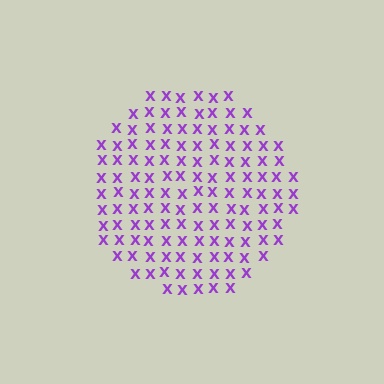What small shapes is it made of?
It is made of small letter X's.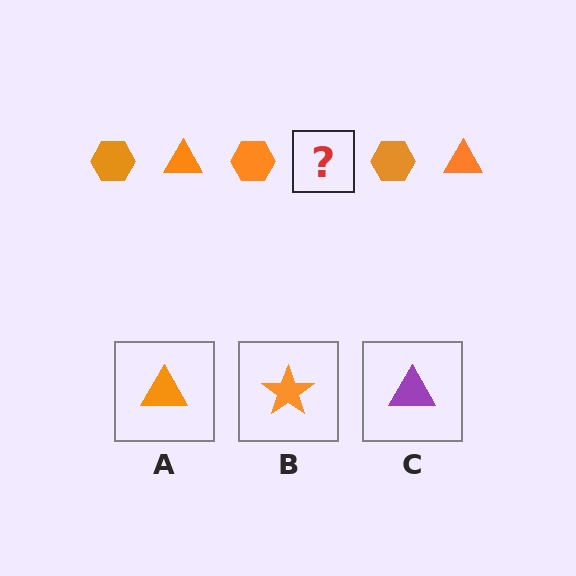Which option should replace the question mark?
Option A.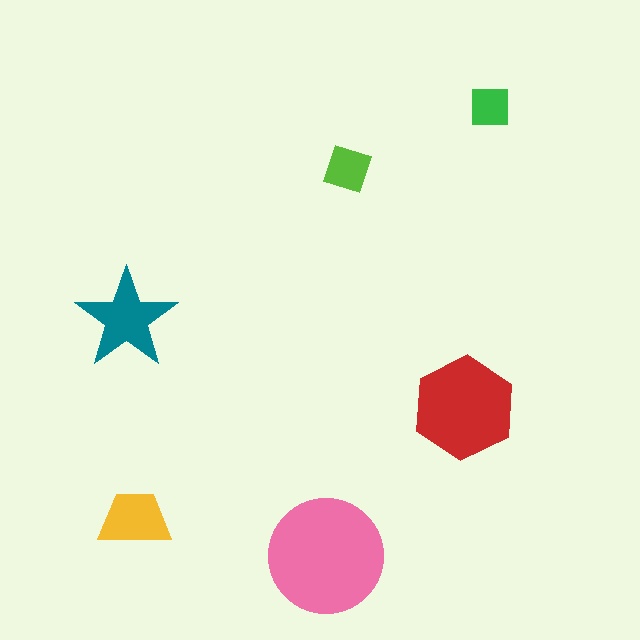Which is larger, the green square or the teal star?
The teal star.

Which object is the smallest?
The green square.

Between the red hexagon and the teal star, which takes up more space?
The red hexagon.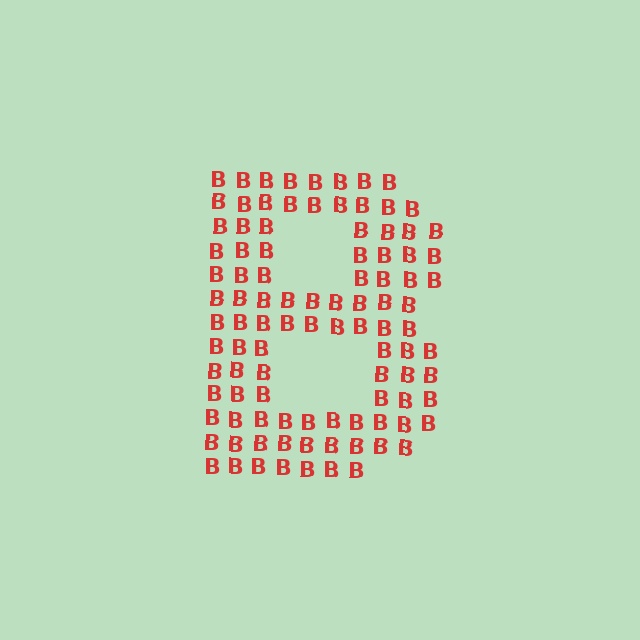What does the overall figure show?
The overall figure shows the letter B.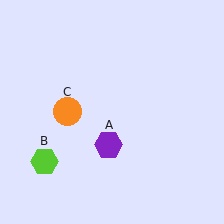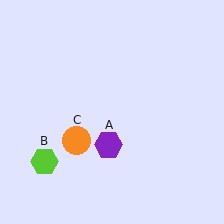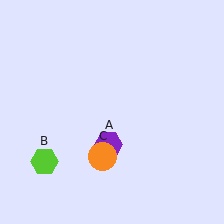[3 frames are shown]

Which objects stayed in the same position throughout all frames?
Purple hexagon (object A) and lime hexagon (object B) remained stationary.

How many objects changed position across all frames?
1 object changed position: orange circle (object C).